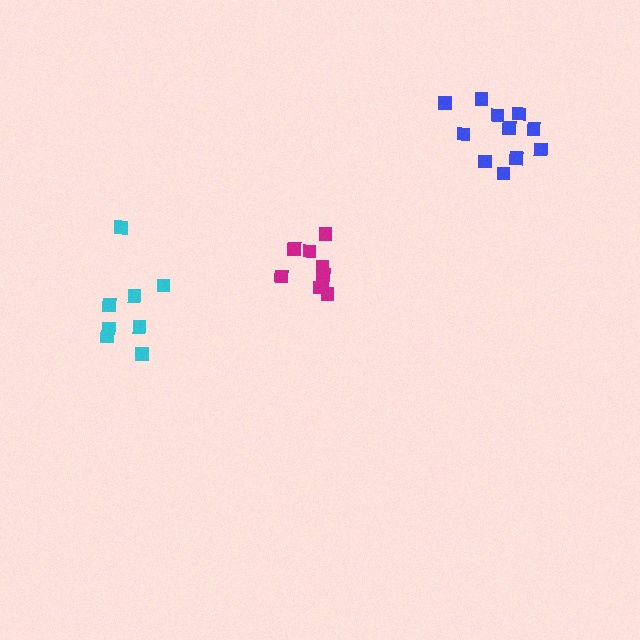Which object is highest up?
The blue cluster is topmost.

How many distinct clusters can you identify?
There are 3 distinct clusters.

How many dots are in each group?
Group 1: 11 dots, Group 2: 9 dots, Group 3: 9 dots (29 total).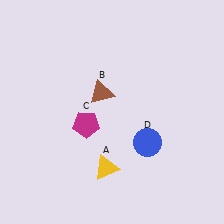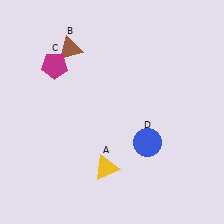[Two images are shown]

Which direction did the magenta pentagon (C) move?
The magenta pentagon (C) moved up.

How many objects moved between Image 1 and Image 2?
2 objects moved between the two images.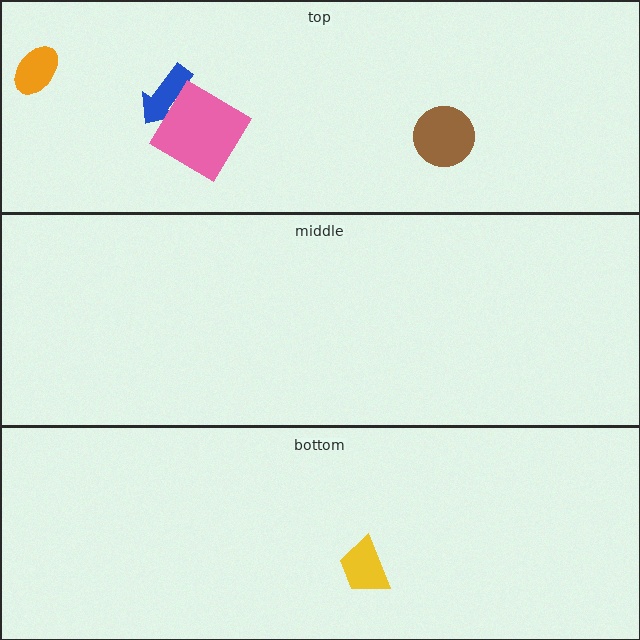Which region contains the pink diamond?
The top region.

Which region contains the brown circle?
The top region.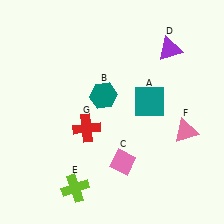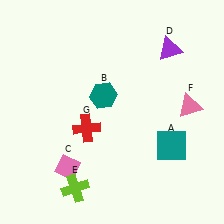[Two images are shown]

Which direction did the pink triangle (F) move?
The pink triangle (F) moved up.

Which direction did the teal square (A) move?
The teal square (A) moved down.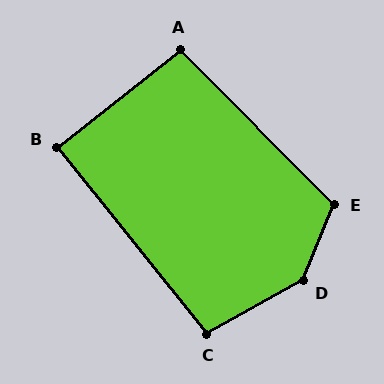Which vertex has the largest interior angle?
D, at approximately 140 degrees.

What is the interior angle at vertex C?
Approximately 100 degrees (obtuse).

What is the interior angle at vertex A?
Approximately 97 degrees (obtuse).